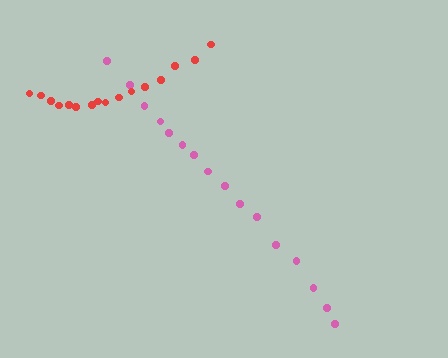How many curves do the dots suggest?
There are 2 distinct paths.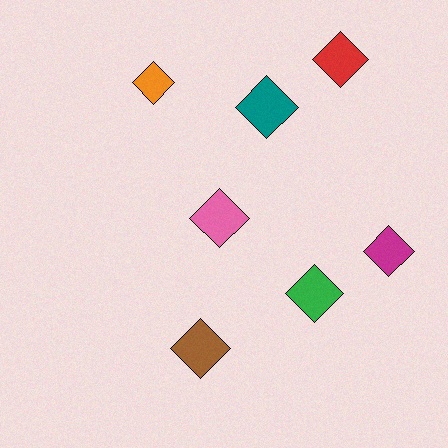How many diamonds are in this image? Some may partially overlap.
There are 7 diamonds.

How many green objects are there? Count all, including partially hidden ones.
There is 1 green object.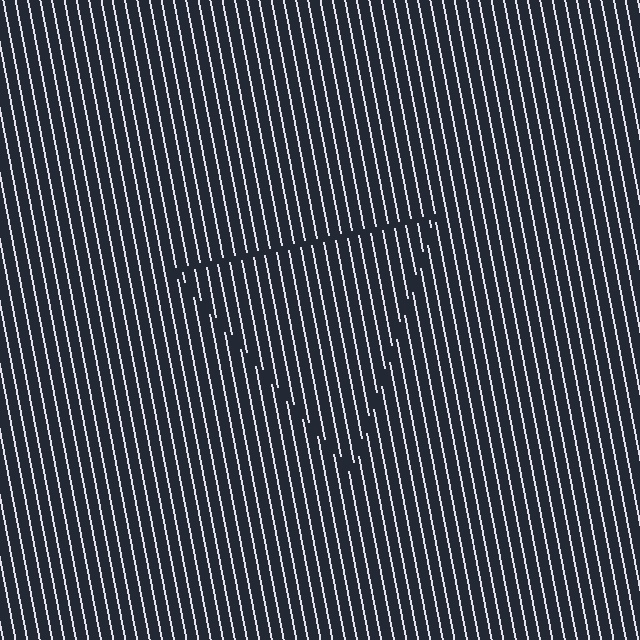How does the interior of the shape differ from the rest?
The interior of the shape contains the same grating, shifted by half a period — the contour is defined by the phase discontinuity where line-ends from the inner and outer gratings abut.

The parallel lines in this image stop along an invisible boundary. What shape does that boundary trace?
An illusory triangle. The interior of the shape contains the same grating, shifted by half a period — the contour is defined by the phase discontinuity where line-ends from the inner and outer gratings abut.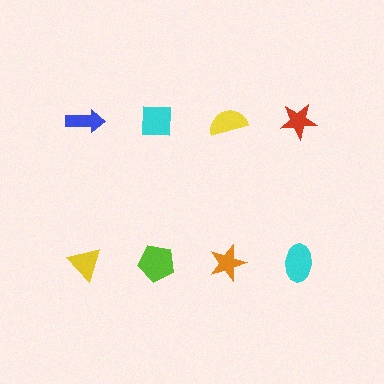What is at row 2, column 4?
A cyan ellipse.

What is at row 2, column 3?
An orange star.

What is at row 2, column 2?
A lime pentagon.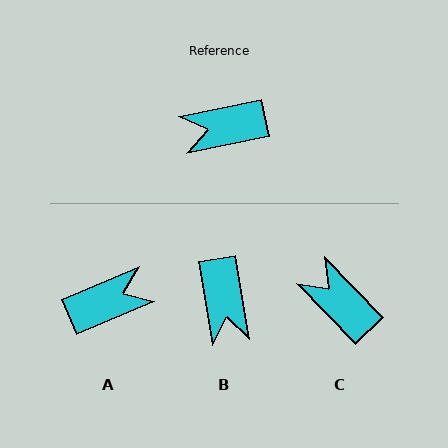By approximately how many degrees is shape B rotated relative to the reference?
Approximately 88 degrees counter-clockwise.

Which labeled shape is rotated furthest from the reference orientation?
A, about 168 degrees away.